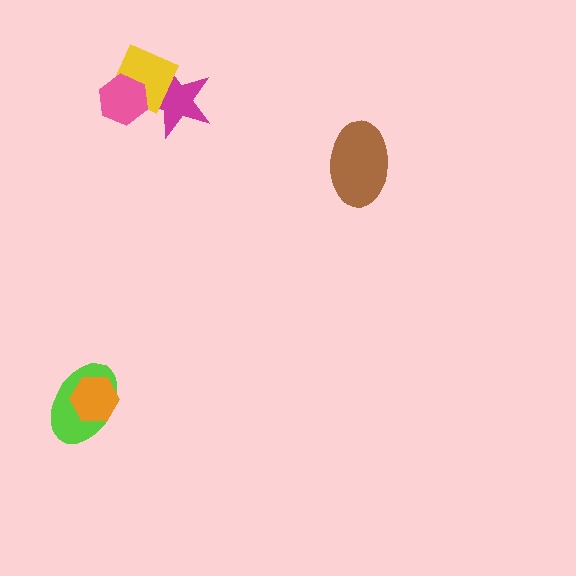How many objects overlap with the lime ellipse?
1 object overlaps with the lime ellipse.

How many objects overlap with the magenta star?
2 objects overlap with the magenta star.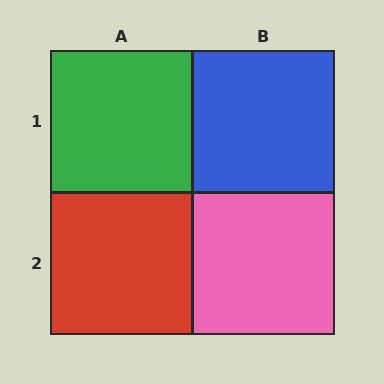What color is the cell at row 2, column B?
Pink.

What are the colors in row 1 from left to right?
Green, blue.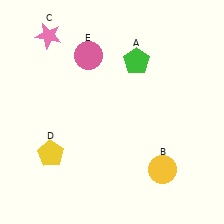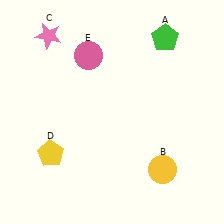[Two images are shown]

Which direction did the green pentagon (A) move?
The green pentagon (A) moved right.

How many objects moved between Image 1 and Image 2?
1 object moved between the two images.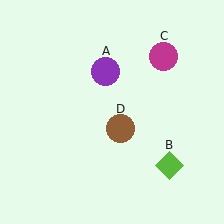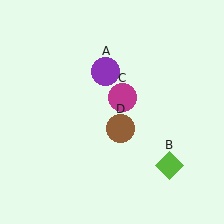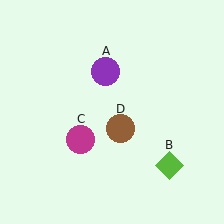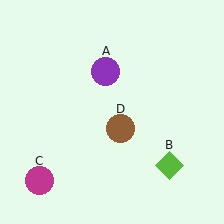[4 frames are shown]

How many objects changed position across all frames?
1 object changed position: magenta circle (object C).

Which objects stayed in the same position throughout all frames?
Purple circle (object A) and lime diamond (object B) and brown circle (object D) remained stationary.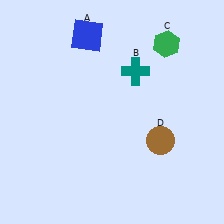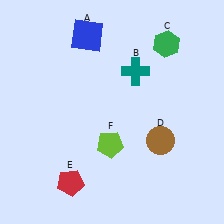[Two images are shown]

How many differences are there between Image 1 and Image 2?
There are 2 differences between the two images.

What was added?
A red pentagon (E), a lime pentagon (F) were added in Image 2.